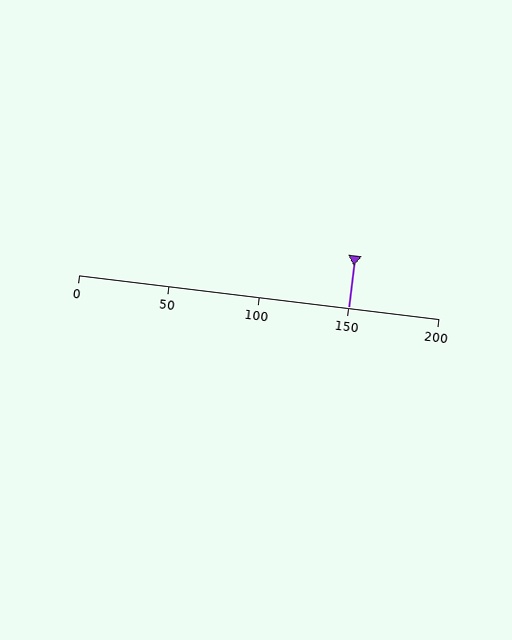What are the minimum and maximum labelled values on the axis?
The axis runs from 0 to 200.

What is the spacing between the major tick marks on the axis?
The major ticks are spaced 50 apart.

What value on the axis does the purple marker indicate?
The marker indicates approximately 150.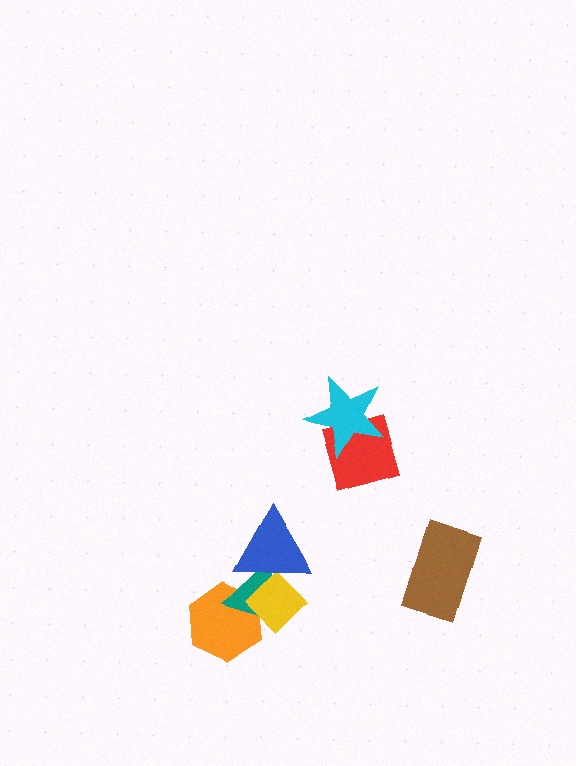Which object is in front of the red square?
The cyan star is in front of the red square.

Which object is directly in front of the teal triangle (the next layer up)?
The yellow diamond is directly in front of the teal triangle.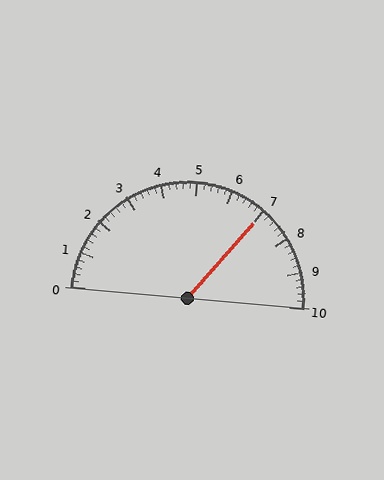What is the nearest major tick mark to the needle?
The nearest major tick mark is 7.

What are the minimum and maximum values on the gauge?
The gauge ranges from 0 to 10.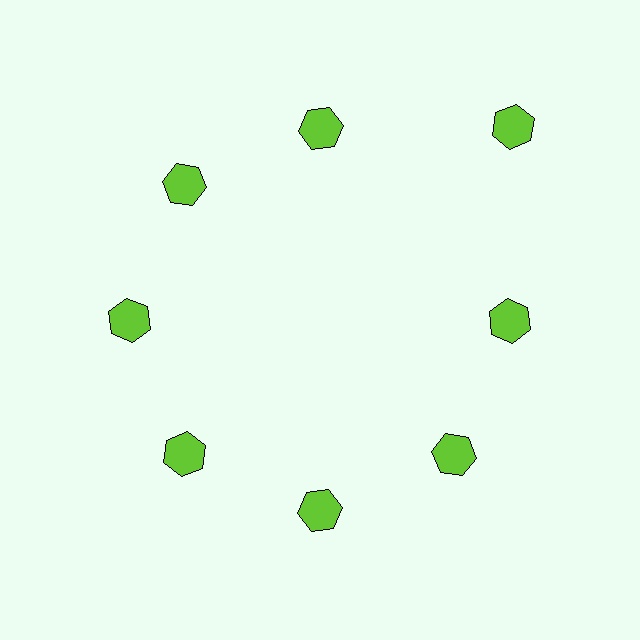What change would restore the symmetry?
The symmetry would be restored by moving it inward, back onto the ring so that all 8 hexagons sit at equal angles and equal distance from the center.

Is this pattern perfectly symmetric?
No. The 8 lime hexagons are arranged in a ring, but one element near the 2 o'clock position is pushed outward from the center, breaking the 8-fold rotational symmetry.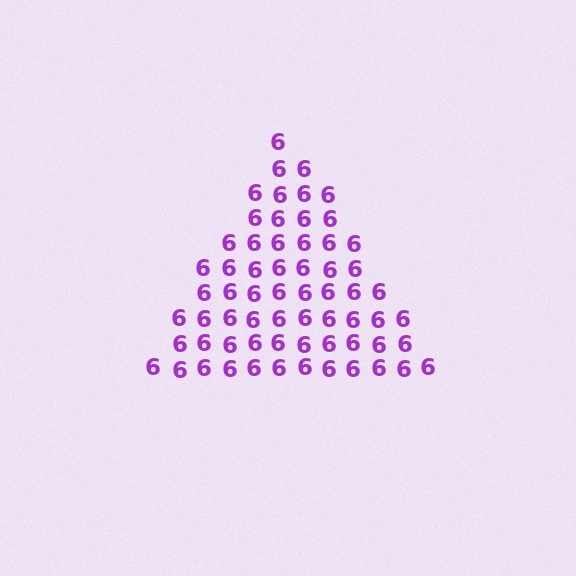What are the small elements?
The small elements are digit 6's.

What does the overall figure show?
The overall figure shows a triangle.